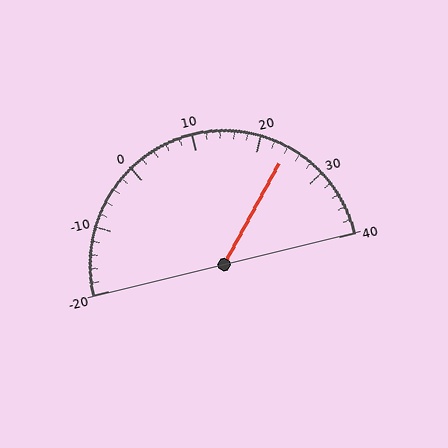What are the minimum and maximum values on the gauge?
The gauge ranges from -20 to 40.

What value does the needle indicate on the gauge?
The needle indicates approximately 24.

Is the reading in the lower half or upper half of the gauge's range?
The reading is in the upper half of the range (-20 to 40).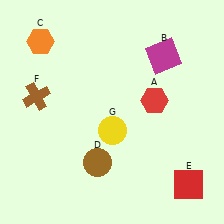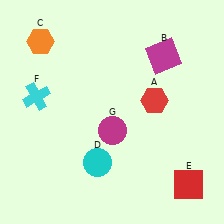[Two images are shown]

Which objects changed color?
D changed from brown to cyan. F changed from brown to cyan. G changed from yellow to magenta.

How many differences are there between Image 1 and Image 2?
There are 3 differences between the two images.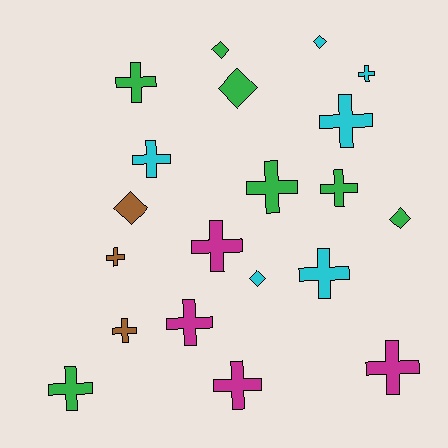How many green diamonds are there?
There are 3 green diamonds.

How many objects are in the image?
There are 20 objects.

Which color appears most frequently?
Green, with 7 objects.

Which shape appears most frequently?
Cross, with 14 objects.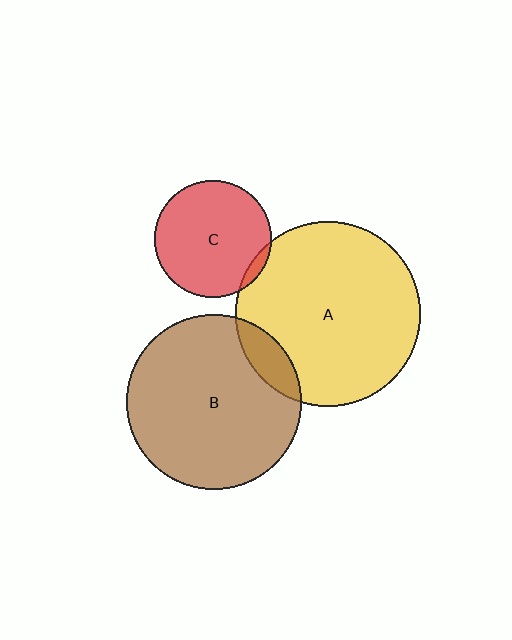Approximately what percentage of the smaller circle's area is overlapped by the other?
Approximately 10%.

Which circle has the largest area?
Circle A (yellow).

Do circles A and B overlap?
Yes.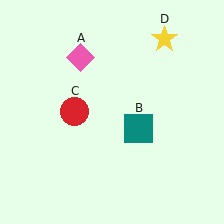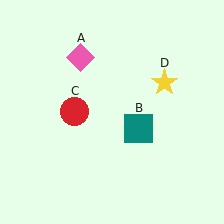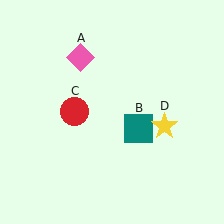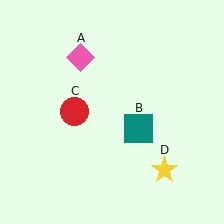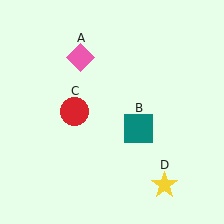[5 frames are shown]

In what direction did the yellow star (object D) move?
The yellow star (object D) moved down.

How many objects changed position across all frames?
1 object changed position: yellow star (object D).